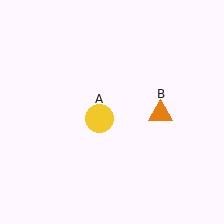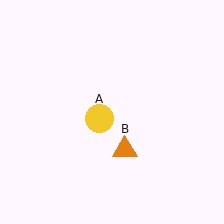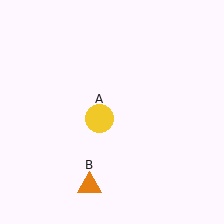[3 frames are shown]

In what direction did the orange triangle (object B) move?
The orange triangle (object B) moved down and to the left.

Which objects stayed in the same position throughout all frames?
Yellow circle (object A) remained stationary.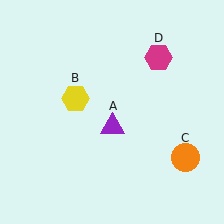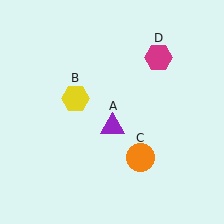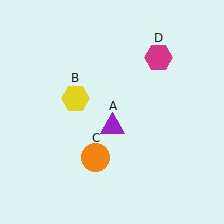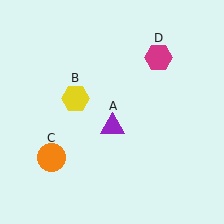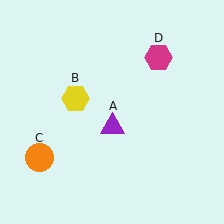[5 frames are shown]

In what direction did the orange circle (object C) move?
The orange circle (object C) moved left.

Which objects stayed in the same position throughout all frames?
Purple triangle (object A) and yellow hexagon (object B) and magenta hexagon (object D) remained stationary.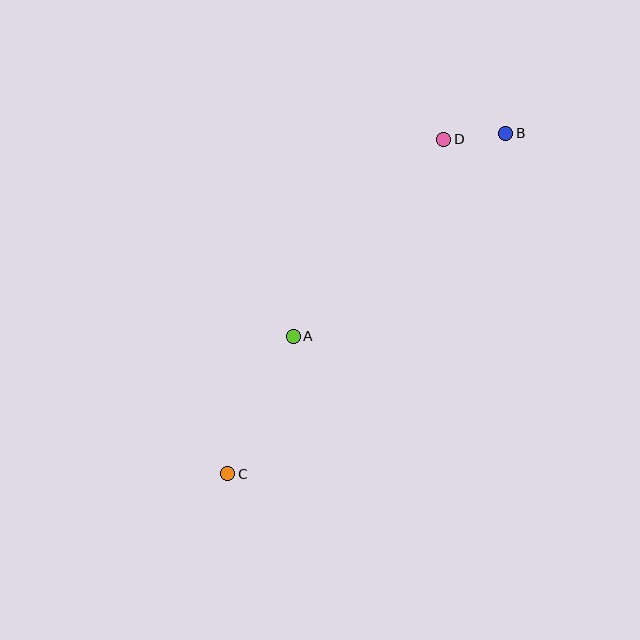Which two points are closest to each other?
Points B and D are closest to each other.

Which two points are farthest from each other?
Points B and C are farthest from each other.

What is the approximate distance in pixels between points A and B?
The distance between A and B is approximately 294 pixels.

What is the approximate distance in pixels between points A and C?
The distance between A and C is approximately 153 pixels.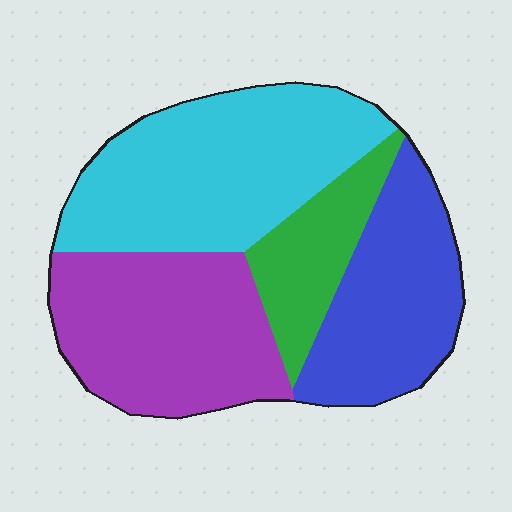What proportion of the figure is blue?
Blue takes up about one quarter (1/4) of the figure.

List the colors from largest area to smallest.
From largest to smallest: cyan, purple, blue, green.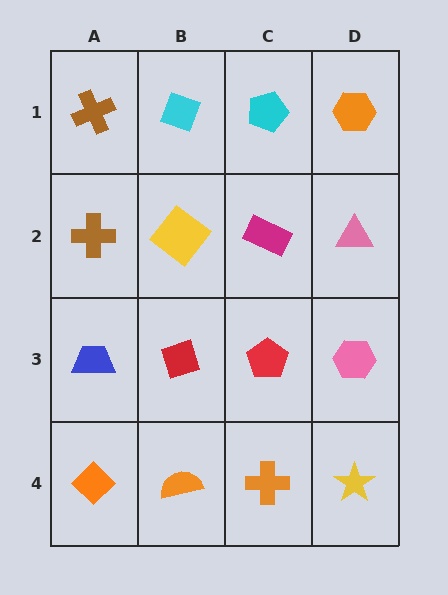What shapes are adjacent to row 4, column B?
A red diamond (row 3, column B), an orange diamond (row 4, column A), an orange cross (row 4, column C).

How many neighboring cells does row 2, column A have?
3.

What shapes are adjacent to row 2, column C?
A cyan pentagon (row 1, column C), a red pentagon (row 3, column C), a yellow diamond (row 2, column B), a pink triangle (row 2, column D).